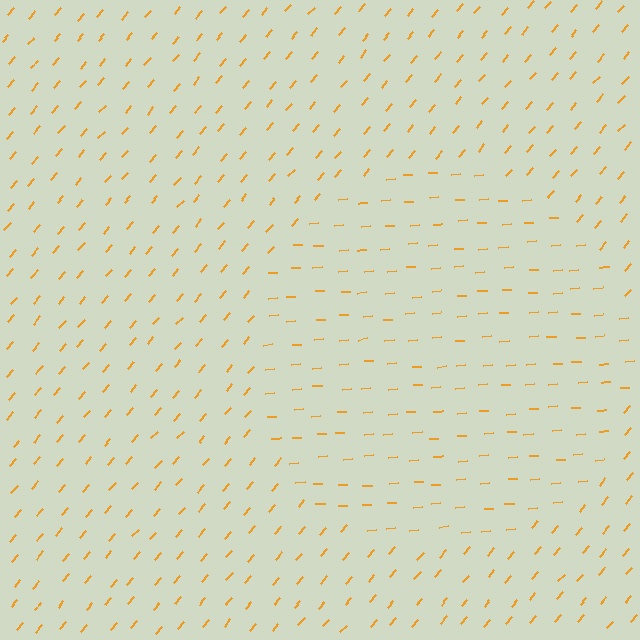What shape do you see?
I see a circle.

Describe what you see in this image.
The image is filled with small orange line segments. A circle region in the image has lines oriented differently from the surrounding lines, creating a visible texture boundary.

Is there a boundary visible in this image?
Yes, there is a texture boundary formed by a change in line orientation.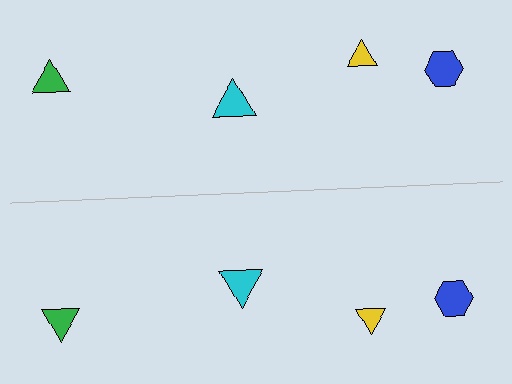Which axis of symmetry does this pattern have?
The pattern has a horizontal axis of symmetry running through the center of the image.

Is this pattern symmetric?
Yes, this pattern has bilateral (reflection) symmetry.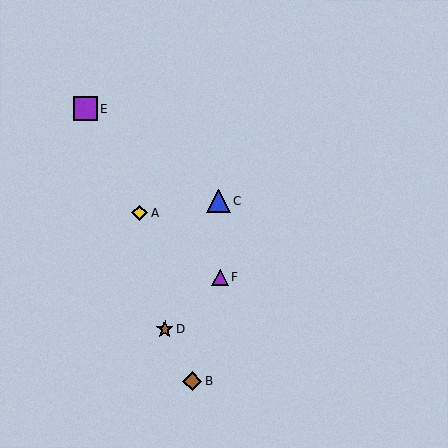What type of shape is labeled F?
Shape F is a purple triangle.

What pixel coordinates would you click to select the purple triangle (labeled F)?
Click at (220, 277) to select the purple triangle F.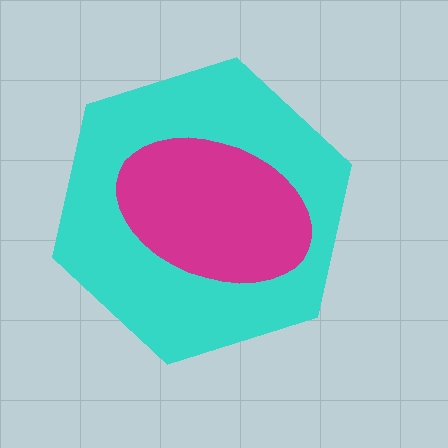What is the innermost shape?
The magenta ellipse.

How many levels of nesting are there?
2.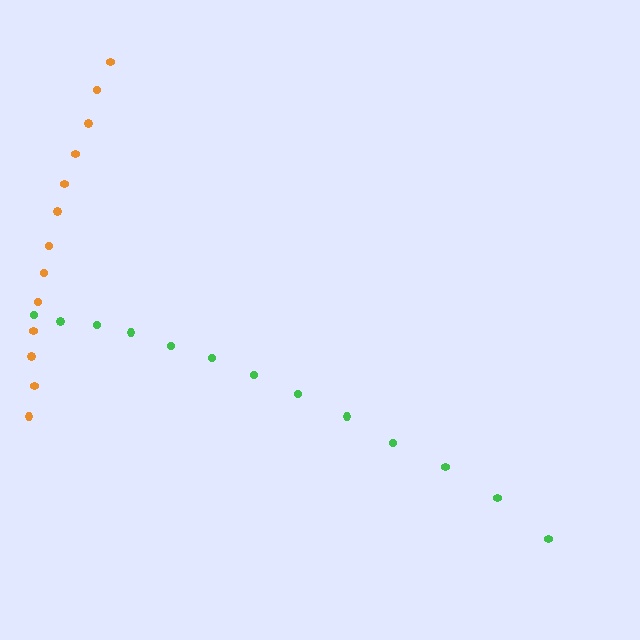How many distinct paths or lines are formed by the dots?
There are 2 distinct paths.